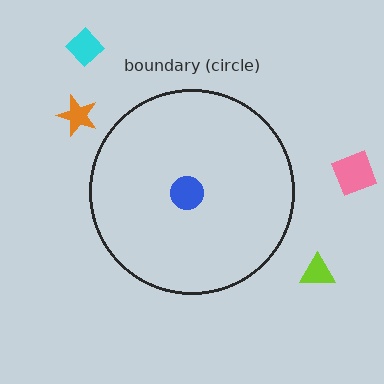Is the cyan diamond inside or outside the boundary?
Outside.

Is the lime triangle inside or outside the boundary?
Outside.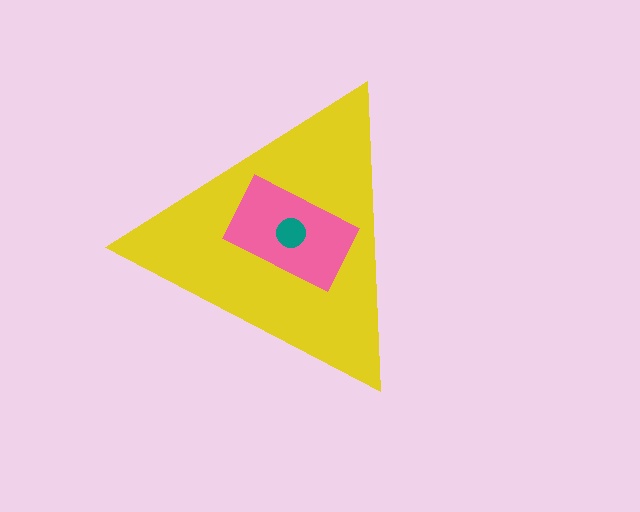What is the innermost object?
The teal circle.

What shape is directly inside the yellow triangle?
The pink rectangle.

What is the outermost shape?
The yellow triangle.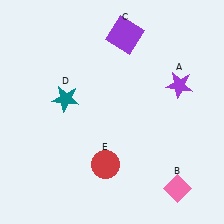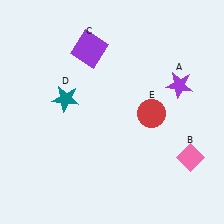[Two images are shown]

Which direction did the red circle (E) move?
The red circle (E) moved up.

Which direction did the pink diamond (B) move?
The pink diamond (B) moved up.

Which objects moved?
The objects that moved are: the pink diamond (B), the purple square (C), the red circle (E).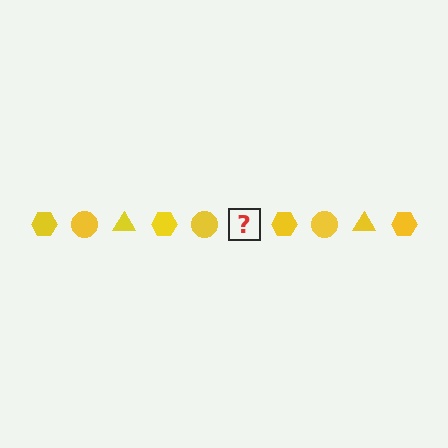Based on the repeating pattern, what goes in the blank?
The blank should be a yellow triangle.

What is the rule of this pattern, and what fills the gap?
The rule is that the pattern cycles through hexagon, circle, triangle shapes in yellow. The gap should be filled with a yellow triangle.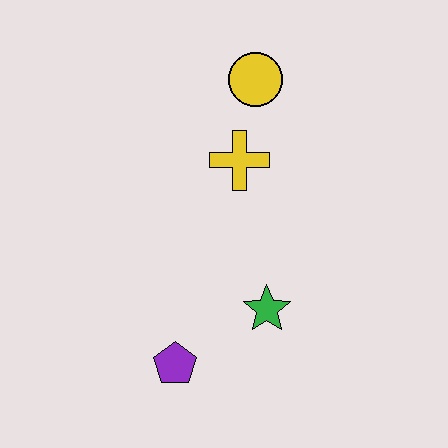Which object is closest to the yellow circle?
The yellow cross is closest to the yellow circle.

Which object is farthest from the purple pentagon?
The yellow circle is farthest from the purple pentagon.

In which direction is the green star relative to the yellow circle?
The green star is below the yellow circle.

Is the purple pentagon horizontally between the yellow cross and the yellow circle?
No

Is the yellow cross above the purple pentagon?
Yes